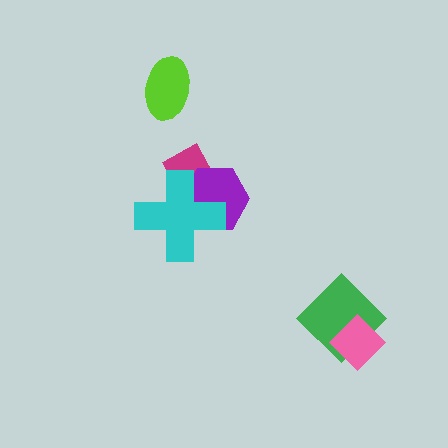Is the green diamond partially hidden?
Yes, it is partially covered by another shape.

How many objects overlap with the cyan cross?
2 objects overlap with the cyan cross.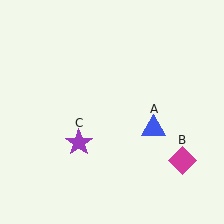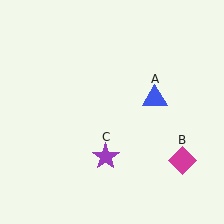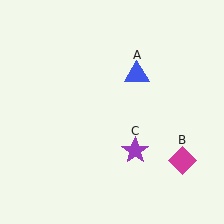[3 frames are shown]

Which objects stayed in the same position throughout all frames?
Magenta diamond (object B) remained stationary.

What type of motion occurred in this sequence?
The blue triangle (object A), purple star (object C) rotated counterclockwise around the center of the scene.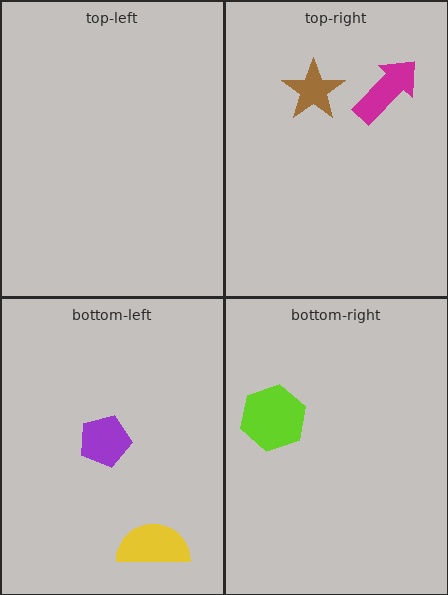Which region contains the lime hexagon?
The bottom-right region.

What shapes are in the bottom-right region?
The lime hexagon.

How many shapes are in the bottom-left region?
2.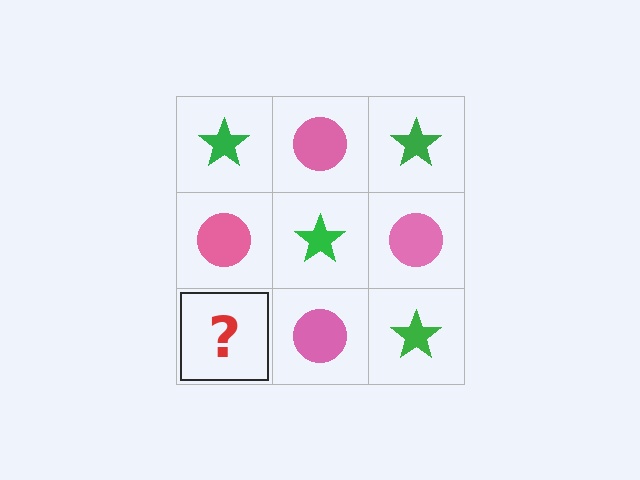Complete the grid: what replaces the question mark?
The question mark should be replaced with a green star.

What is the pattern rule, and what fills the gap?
The rule is that it alternates green star and pink circle in a checkerboard pattern. The gap should be filled with a green star.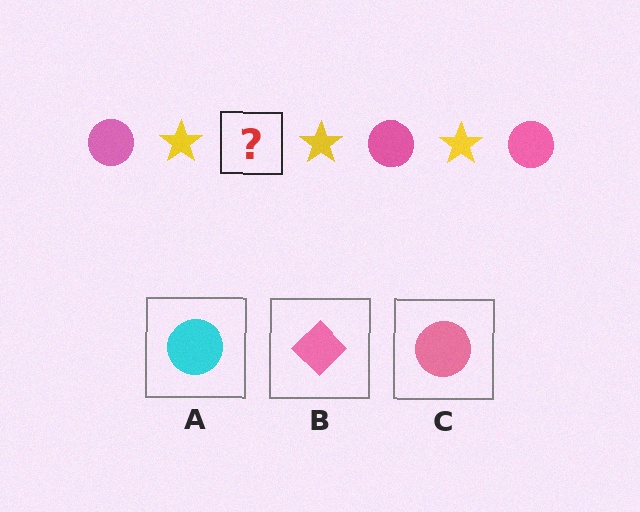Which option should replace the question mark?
Option C.